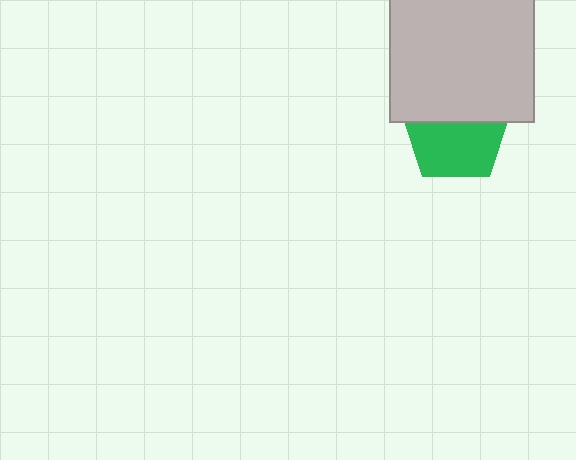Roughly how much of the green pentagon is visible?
About half of it is visible (roughly 58%).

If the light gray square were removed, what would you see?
You would see the complete green pentagon.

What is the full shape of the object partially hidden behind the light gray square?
The partially hidden object is a green pentagon.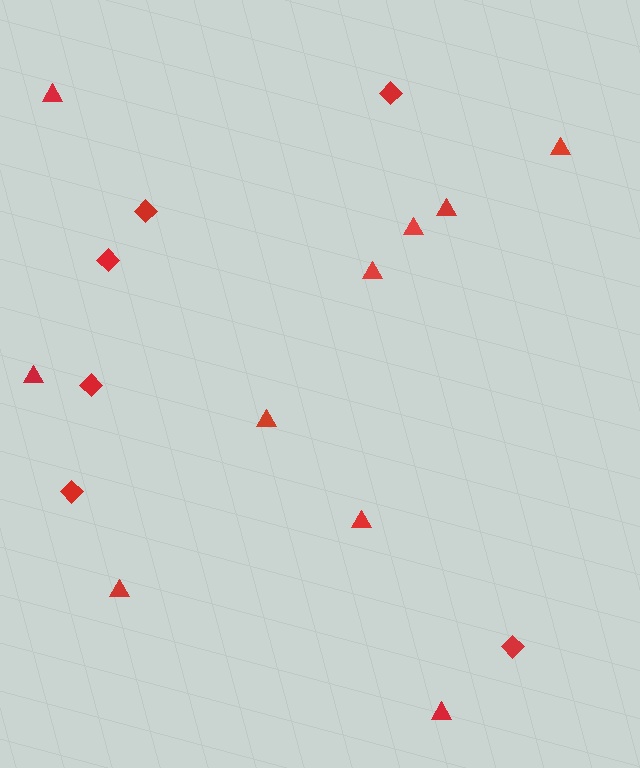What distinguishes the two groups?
There are 2 groups: one group of triangles (10) and one group of diamonds (6).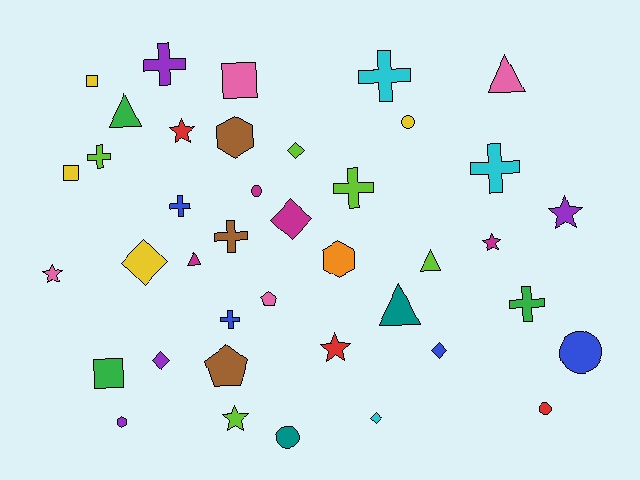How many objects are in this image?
There are 40 objects.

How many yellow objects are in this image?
There are 4 yellow objects.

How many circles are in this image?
There are 5 circles.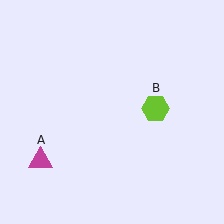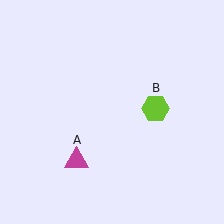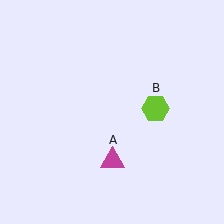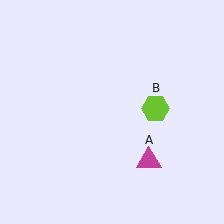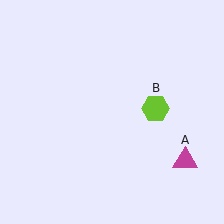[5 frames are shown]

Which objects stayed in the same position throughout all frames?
Lime hexagon (object B) remained stationary.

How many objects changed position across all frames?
1 object changed position: magenta triangle (object A).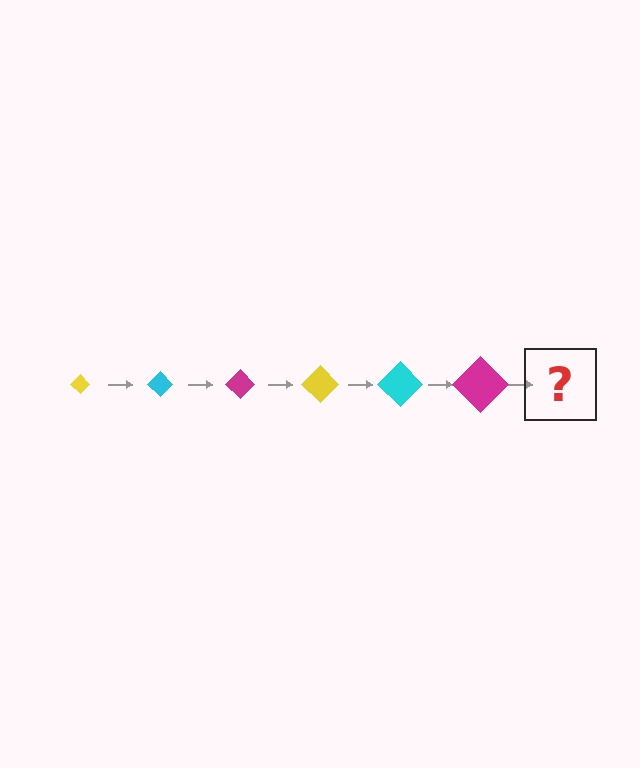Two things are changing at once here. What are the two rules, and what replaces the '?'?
The two rules are that the diamond grows larger each step and the color cycles through yellow, cyan, and magenta. The '?' should be a yellow diamond, larger than the previous one.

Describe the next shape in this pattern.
It should be a yellow diamond, larger than the previous one.